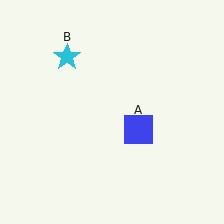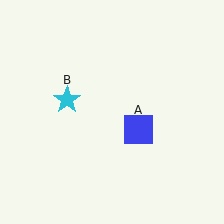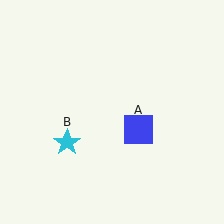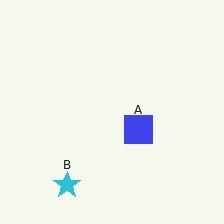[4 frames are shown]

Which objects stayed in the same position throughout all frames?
Blue square (object A) remained stationary.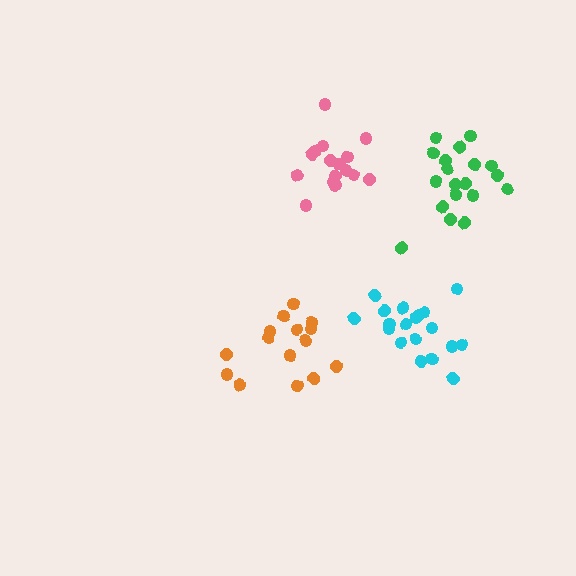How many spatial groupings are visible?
There are 4 spatial groupings.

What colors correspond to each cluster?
The clusters are colored: green, cyan, orange, pink.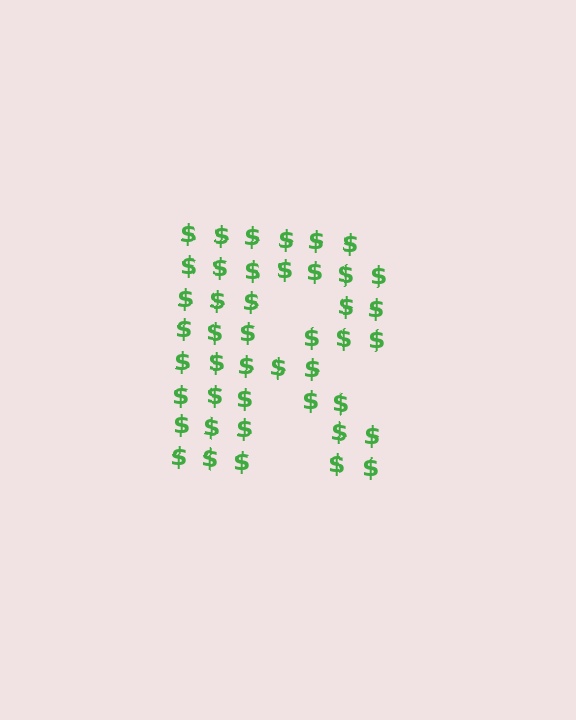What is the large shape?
The large shape is the letter R.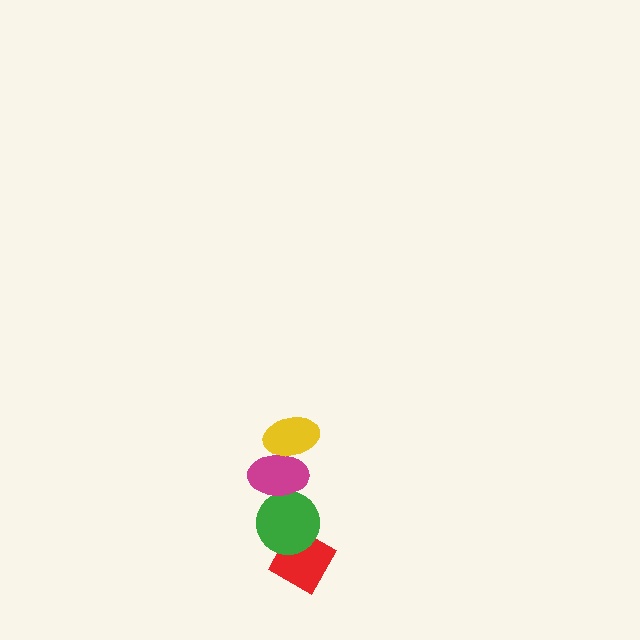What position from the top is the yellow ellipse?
The yellow ellipse is 1st from the top.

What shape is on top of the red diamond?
The green circle is on top of the red diamond.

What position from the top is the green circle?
The green circle is 3rd from the top.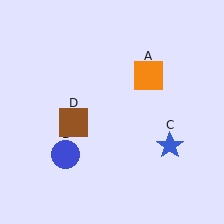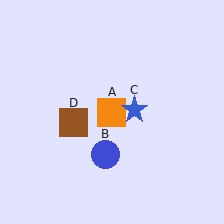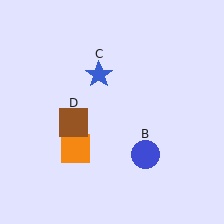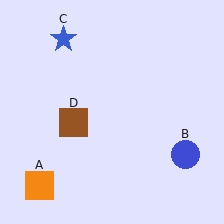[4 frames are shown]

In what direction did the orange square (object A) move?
The orange square (object A) moved down and to the left.